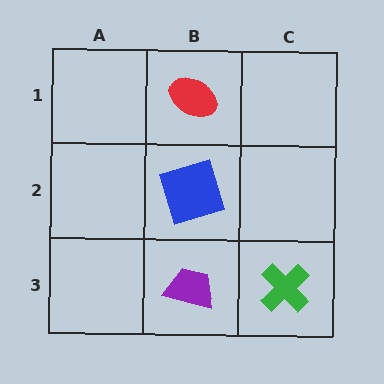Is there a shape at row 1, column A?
No, that cell is empty.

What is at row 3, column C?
A green cross.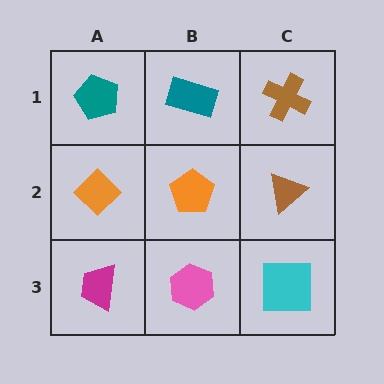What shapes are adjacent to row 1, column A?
An orange diamond (row 2, column A), a teal rectangle (row 1, column B).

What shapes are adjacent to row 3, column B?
An orange pentagon (row 2, column B), a magenta trapezoid (row 3, column A), a cyan square (row 3, column C).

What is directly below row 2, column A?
A magenta trapezoid.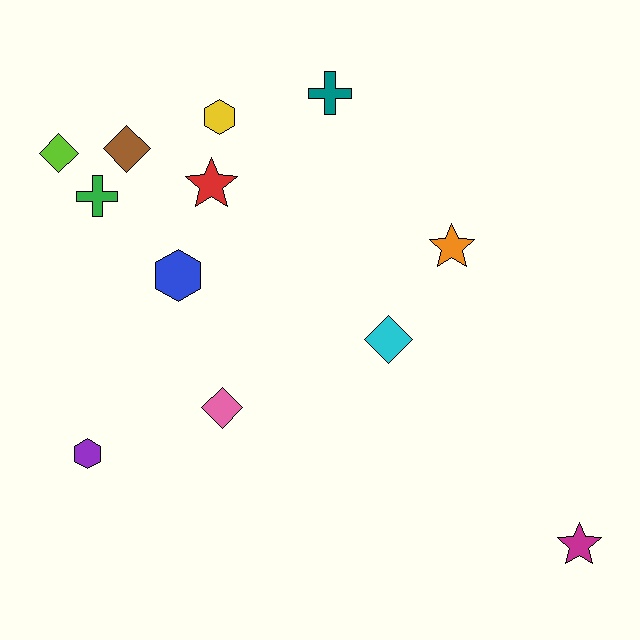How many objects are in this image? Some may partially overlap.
There are 12 objects.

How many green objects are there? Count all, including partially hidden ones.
There is 1 green object.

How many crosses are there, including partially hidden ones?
There are 2 crosses.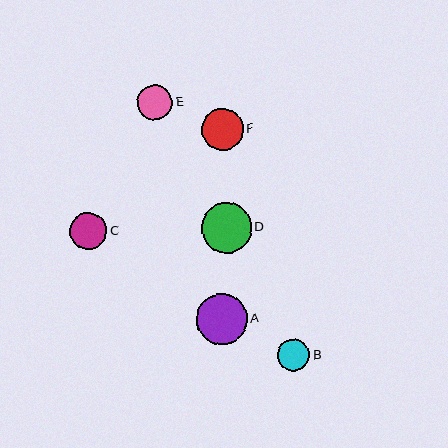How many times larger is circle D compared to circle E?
Circle D is approximately 1.4 times the size of circle E.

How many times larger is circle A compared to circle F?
Circle A is approximately 1.2 times the size of circle F.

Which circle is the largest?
Circle A is the largest with a size of approximately 51 pixels.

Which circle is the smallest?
Circle B is the smallest with a size of approximately 32 pixels.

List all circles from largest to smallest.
From largest to smallest: A, D, F, C, E, B.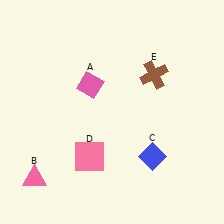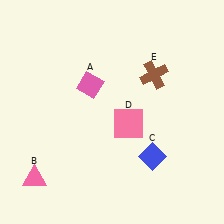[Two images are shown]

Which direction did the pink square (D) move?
The pink square (D) moved right.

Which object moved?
The pink square (D) moved right.